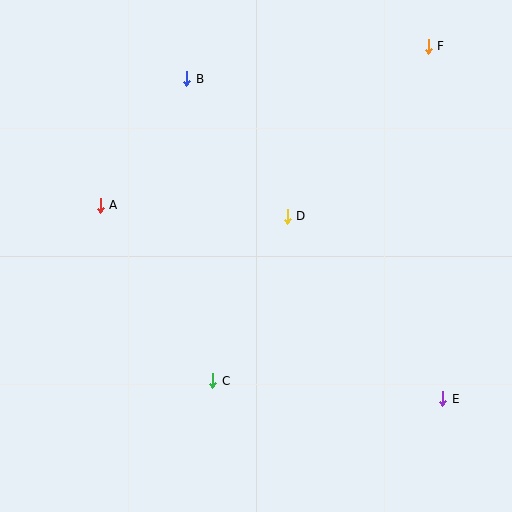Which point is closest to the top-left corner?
Point B is closest to the top-left corner.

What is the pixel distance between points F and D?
The distance between F and D is 221 pixels.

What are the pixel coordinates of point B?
Point B is at (187, 79).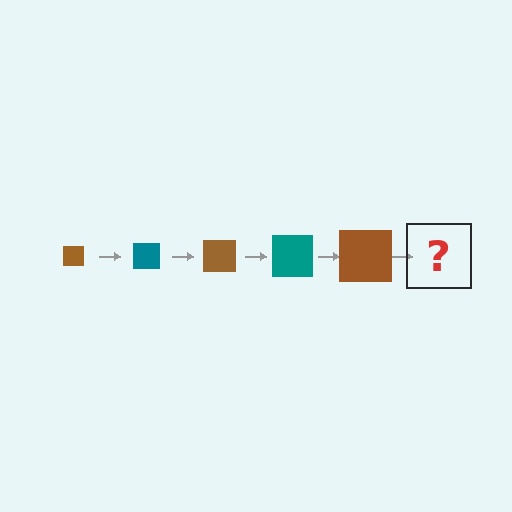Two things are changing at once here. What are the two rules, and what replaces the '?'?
The two rules are that the square grows larger each step and the color cycles through brown and teal. The '?' should be a teal square, larger than the previous one.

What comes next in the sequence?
The next element should be a teal square, larger than the previous one.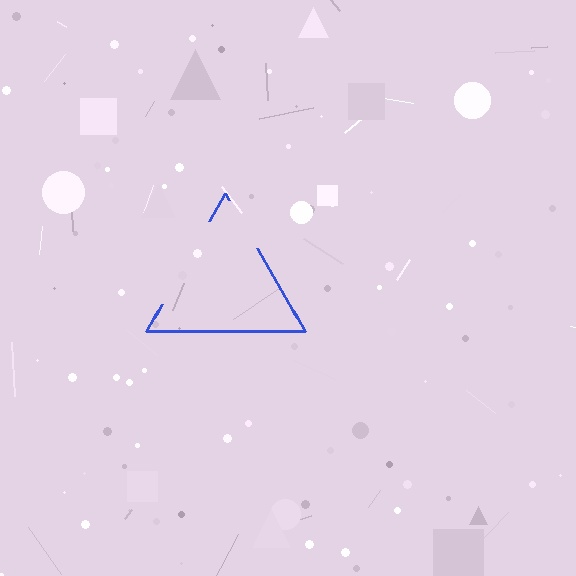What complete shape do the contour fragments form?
The contour fragments form a triangle.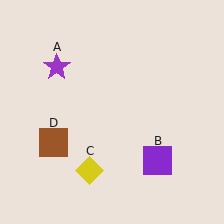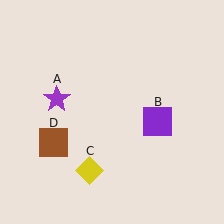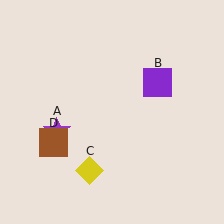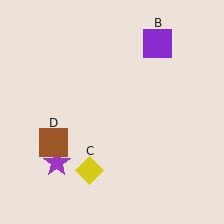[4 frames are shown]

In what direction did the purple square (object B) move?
The purple square (object B) moved up.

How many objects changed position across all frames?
2 objects changed position: purple star (object A), purple square (object B).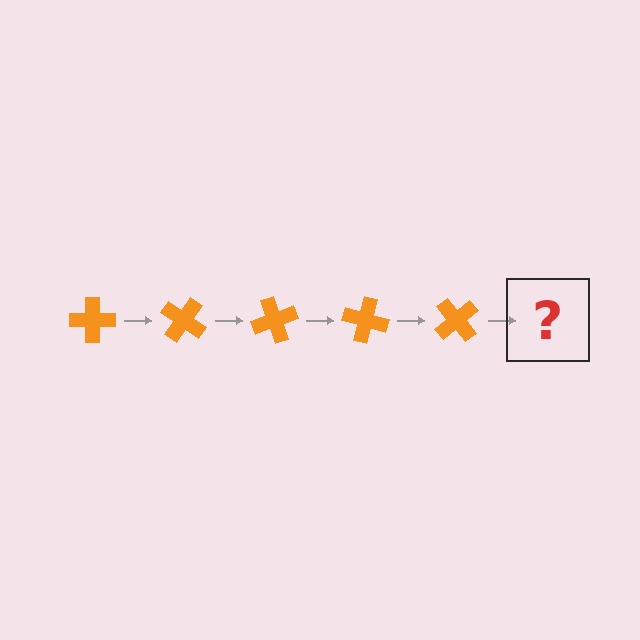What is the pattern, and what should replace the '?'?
The pattern is that the cross rotates 35 degrees each step. The '?' should be an orange cross rotated 175 degrees.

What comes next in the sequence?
The next element should be an orange cross rotated 175 degrees.